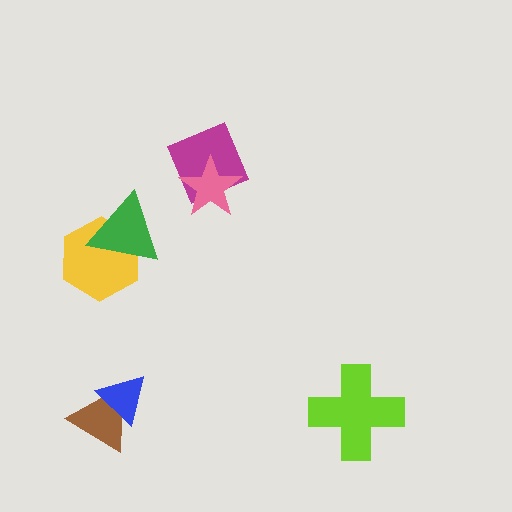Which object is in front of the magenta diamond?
The pink star is in front of the magenta diamond.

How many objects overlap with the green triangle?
1 object overlaps with the green triangle.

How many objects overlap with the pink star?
1 object overlaps with the pink star.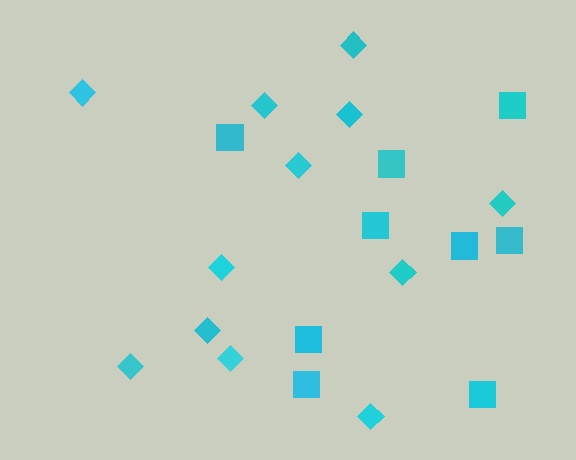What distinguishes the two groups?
There are 2 groups: one group of squares (9) and one group of diamonds (12).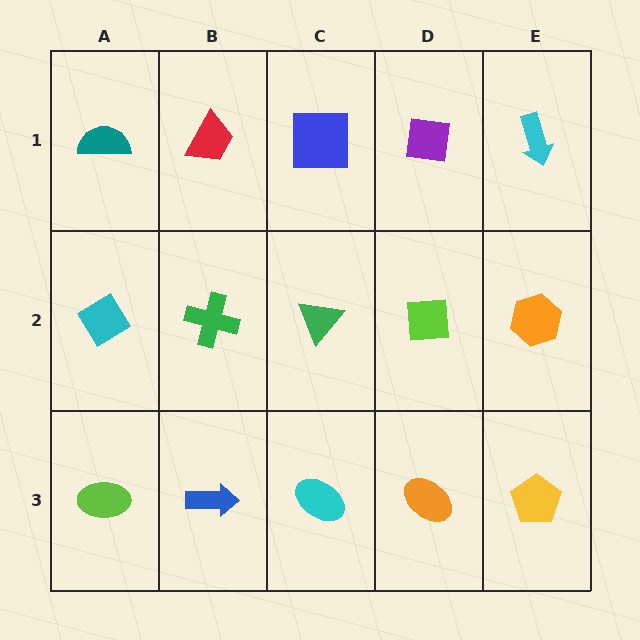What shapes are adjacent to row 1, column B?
A green cross (row 2, column B), a teal semicircle (row 1, column A), a blue square (row 1, column C).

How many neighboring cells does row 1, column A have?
2.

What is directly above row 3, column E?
An orange hexagon.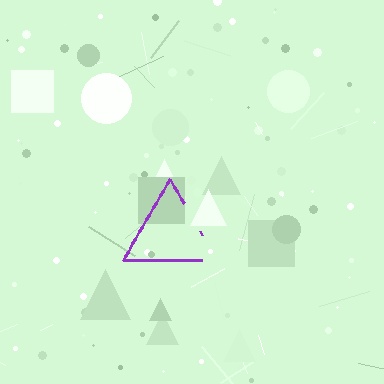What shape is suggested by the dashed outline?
The dashed outline suggests a triangle.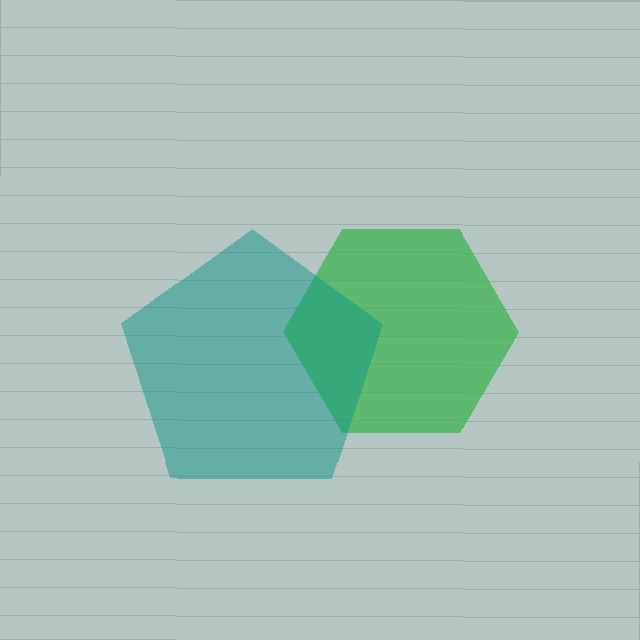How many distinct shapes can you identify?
There are 2 distinct shapes: a green hexagon, a teal pentagon.